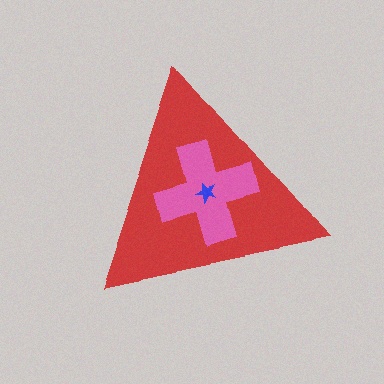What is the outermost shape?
The red triangle.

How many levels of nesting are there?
3.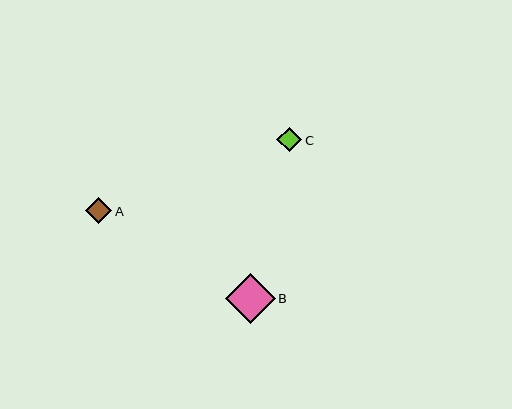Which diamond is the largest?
Diamond B is the largest with a size of approximately 50 pixels.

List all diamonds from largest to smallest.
From largest to smallest: B, A, C.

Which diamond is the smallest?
Diamond C is the smallest with a size of approximately 25 pixels.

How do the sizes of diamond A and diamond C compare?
Diamond A and diamond C are approximately the same size.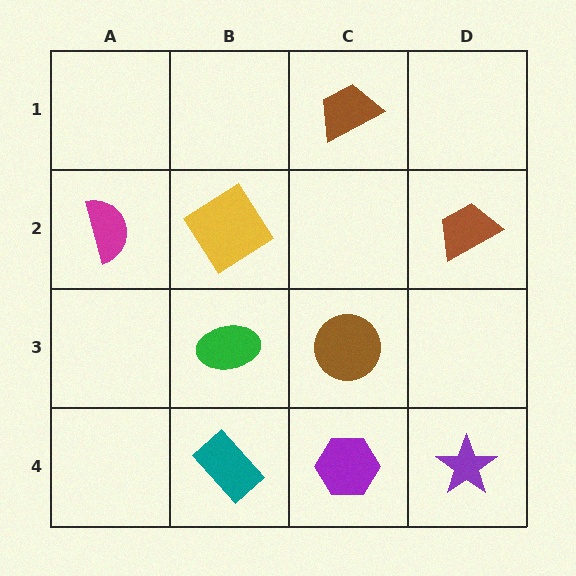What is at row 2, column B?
A yellow diamond.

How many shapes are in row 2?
3 shapes.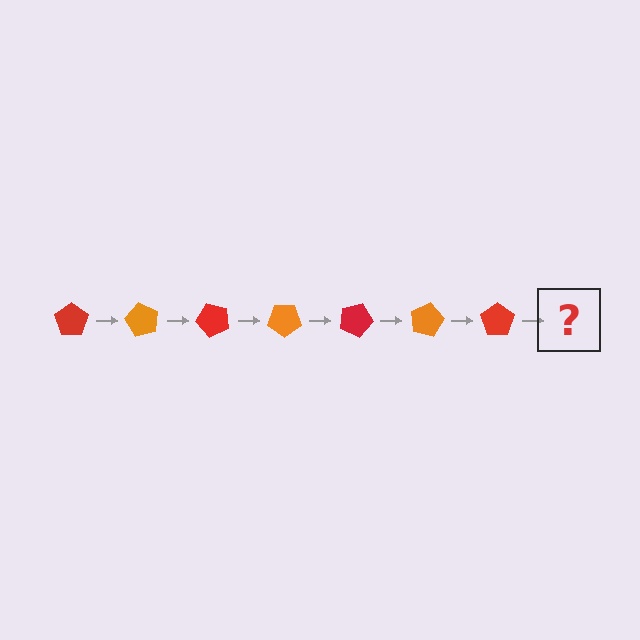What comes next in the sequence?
The next element should be an orange pentagon, rotated 420 degrees from the start.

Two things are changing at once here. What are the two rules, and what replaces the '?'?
The two rules are that it rotates 60 degrees each step and the color cycles through red and orange. The '?' should be an orange pentagon, rotated 420 degrees from the start.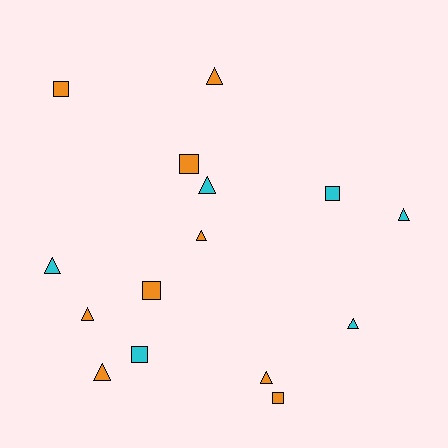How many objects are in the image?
There are 15 objects.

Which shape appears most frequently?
Triangle, with 9 objects.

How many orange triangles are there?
There are 5 orange triangles.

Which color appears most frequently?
Orange, with 9 objects.